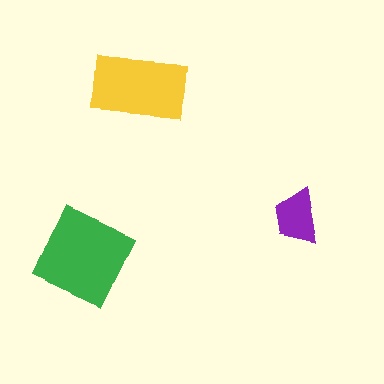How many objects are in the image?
There are 3 objects in the image.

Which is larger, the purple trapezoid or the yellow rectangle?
The yellow rectangle.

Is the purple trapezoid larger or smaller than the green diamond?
Smaller.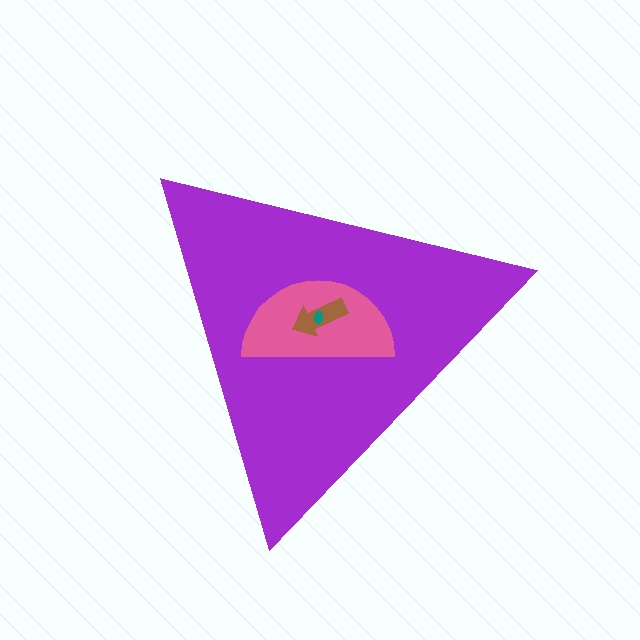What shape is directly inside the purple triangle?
The pink semicircle.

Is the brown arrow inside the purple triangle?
Yes.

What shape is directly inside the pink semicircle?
The brown arrow.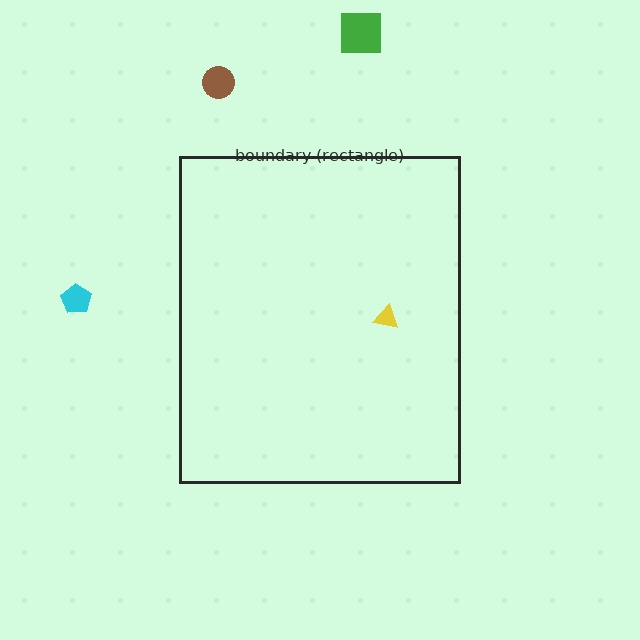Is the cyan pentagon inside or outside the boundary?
Outside.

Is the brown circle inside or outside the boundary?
Outside.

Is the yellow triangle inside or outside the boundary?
Inside.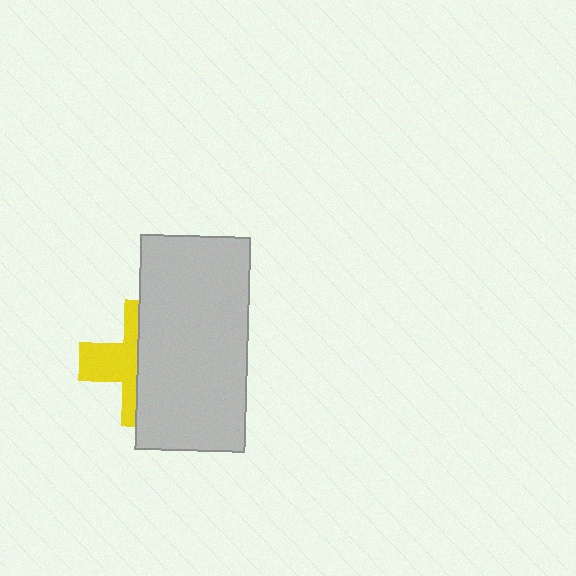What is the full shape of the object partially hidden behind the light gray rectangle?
The partially hidden object is a yellow cross.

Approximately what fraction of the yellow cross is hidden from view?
Roughly 58% of the yellow cross is hidden behind the light gray rectangle.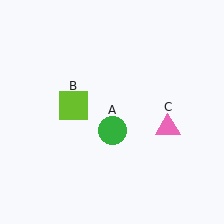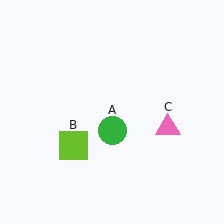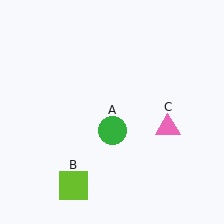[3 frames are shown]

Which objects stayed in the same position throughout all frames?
Green circle (object A) and pink triangle (object C) remained stationary.